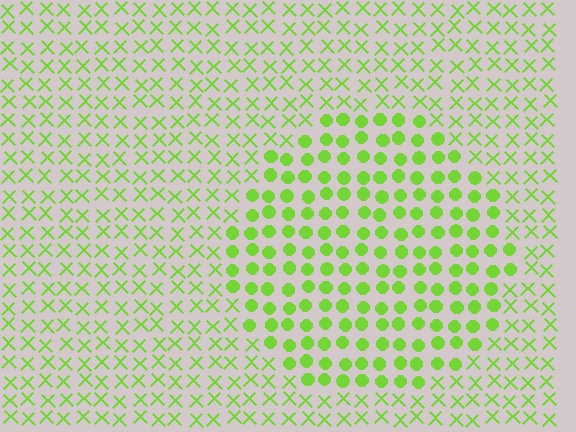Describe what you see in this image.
The image is filled with small lime elements arranged in a uniform grid. A circle-shaped region contains circles, while the surrounding area contains X marks. The boundary is defined purely by the change in element shape.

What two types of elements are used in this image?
The image uses circles inside the circle region and X marks outside it.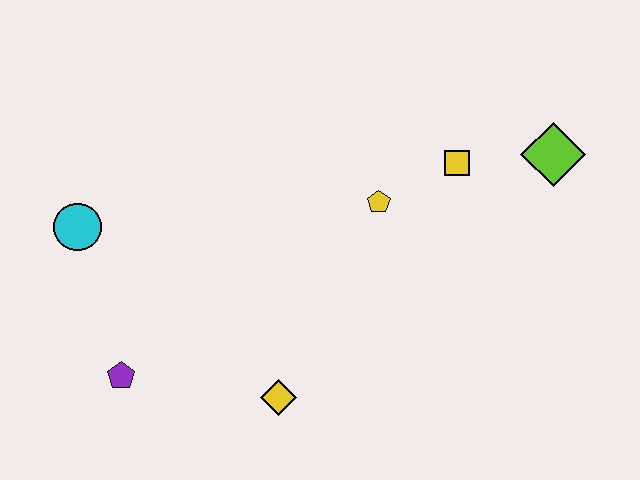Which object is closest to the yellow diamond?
The purple pentagon is closest to the yellow diamond.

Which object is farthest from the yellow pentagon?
The purple pentagon is farthest from the yellow pentagon.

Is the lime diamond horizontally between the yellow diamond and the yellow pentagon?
No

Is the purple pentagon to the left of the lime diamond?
Yes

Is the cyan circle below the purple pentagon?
No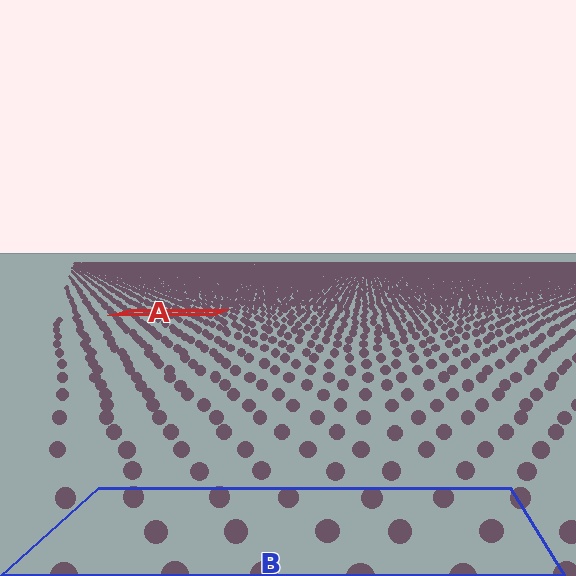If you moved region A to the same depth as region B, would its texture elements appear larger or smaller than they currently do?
They would appear larger. At a closer depth, the same texture elements are projected at a bigger on-screen size.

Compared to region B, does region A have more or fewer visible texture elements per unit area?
Region A has more texture elements per unit area — they are packed more densely because it is farther away.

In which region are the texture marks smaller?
The texture marks are smaller in region A, because it is farther away.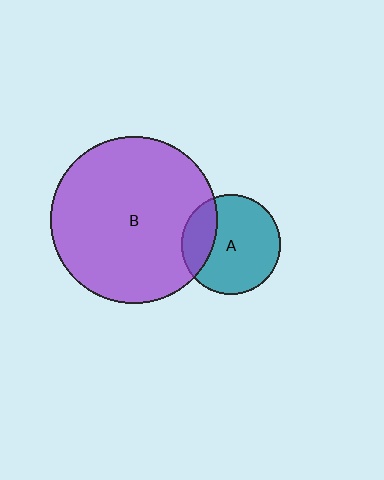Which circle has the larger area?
Circle B (purple).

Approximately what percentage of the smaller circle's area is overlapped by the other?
Approximately 25%.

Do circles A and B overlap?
Yes.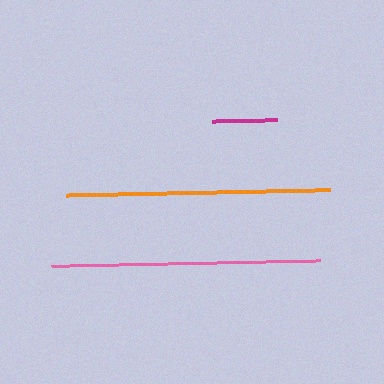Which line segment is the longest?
The pink line is the longest at approximately 269 pixels.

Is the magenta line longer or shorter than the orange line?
The orange line is longer than the magenta line.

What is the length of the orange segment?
The orange segment is approximately 264 pixels long.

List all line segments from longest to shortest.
From longest to shortest: pink, orange, magenta.